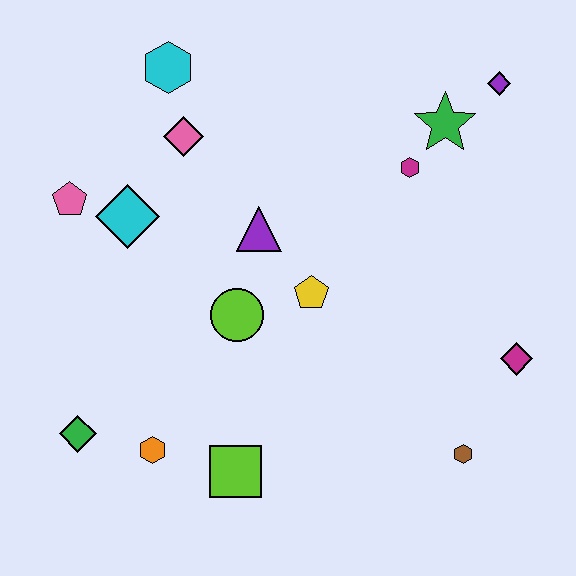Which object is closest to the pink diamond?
The cyan hexagon is closest to the pink diamond.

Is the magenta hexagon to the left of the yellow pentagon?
No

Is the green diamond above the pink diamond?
No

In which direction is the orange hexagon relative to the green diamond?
The orange hexagon is to the right of the green diamond.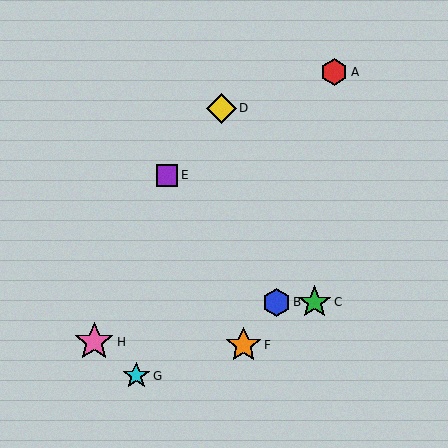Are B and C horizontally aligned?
Yes, both are at y≈302.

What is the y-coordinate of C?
Object C is at y≈302.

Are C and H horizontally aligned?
No, C is at y≈302 and H is at y≈342.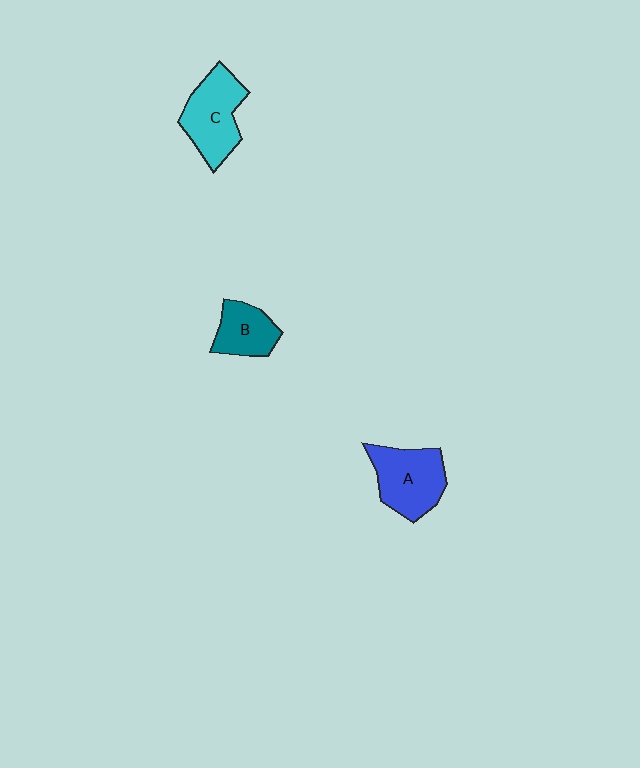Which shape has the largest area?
Shape A (blue).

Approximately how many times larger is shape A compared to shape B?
Approximately 1.5 times.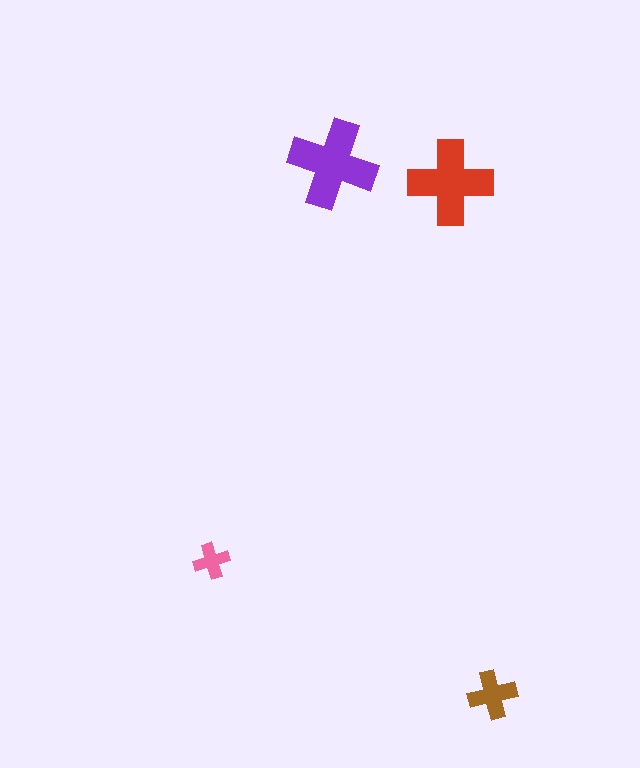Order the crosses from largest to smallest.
the purple one, the red one, the brown one, the pink one.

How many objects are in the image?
There are 4 objects in the image.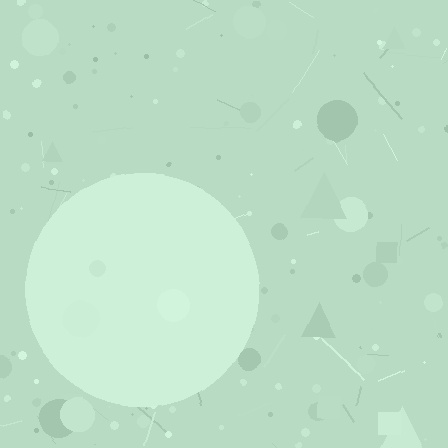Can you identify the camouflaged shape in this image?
The camouflaged shape is a circle.